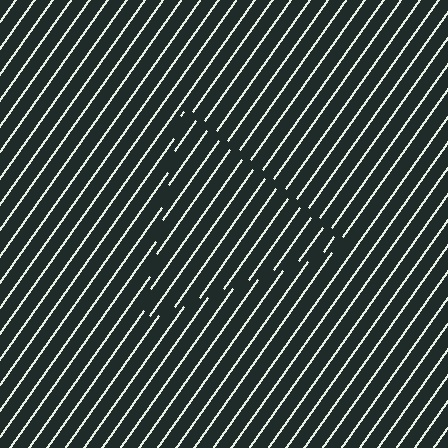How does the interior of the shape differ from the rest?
The interior of the shape contains the same grating, shifted by half a period — the contour is defined by the phase discontinuity where line-ends from the inner and outer gratings abut.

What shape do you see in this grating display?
An illusory triangle. The interior of the shape contains the same grating, shifted by half a period — the contour is defined by the phase discontinuity where line-ends from the inner and outer gratings abut.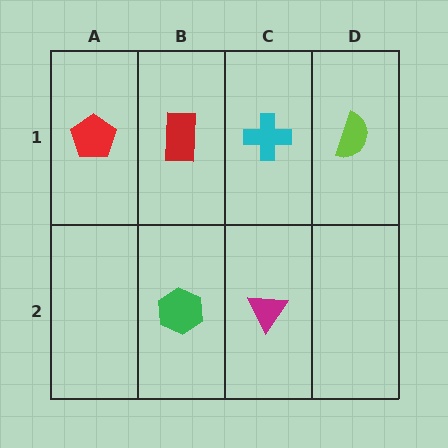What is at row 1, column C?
A cyan cross.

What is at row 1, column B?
A red rectangle.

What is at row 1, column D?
A lime semicircle.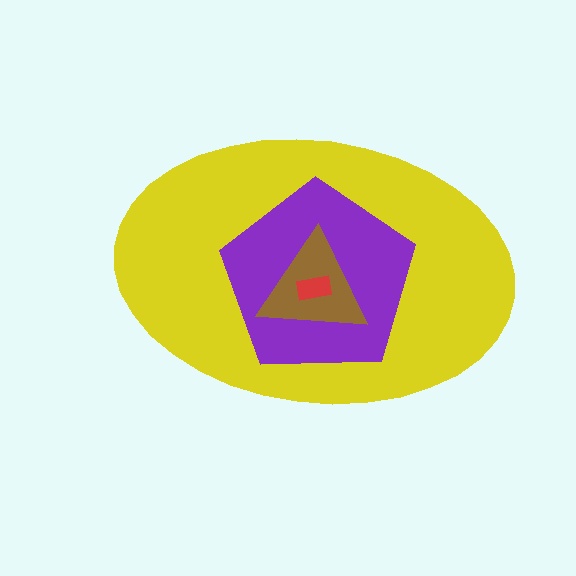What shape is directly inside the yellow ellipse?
The purple pentagon.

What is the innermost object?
The red rectangle.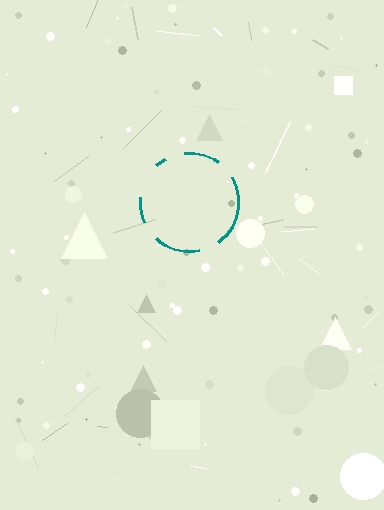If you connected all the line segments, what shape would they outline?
They would outline a circle.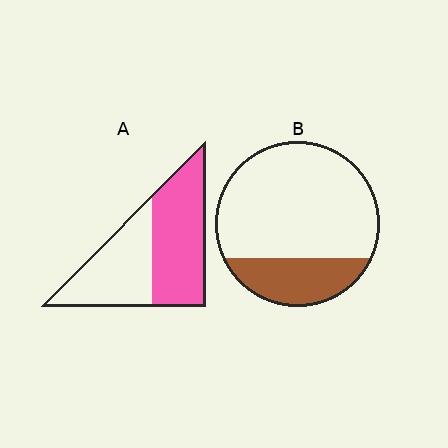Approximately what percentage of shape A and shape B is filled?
A is approximately 55% and B is approximately 25%.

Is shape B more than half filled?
No.